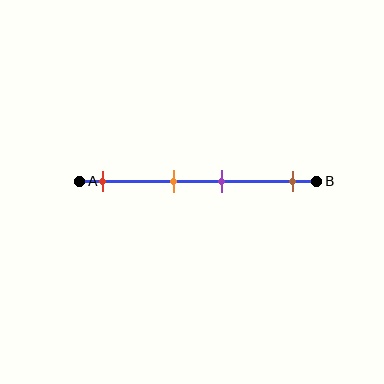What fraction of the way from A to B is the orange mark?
The orange mark is approximately 40% (0.4) of the way from A to B.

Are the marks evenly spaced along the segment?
No, the marks are not evenly spaced.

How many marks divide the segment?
There are 4 marks dividing the segment.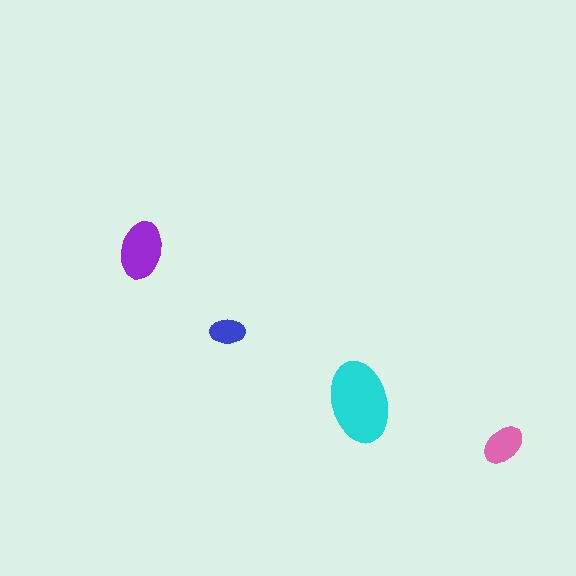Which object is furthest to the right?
The pink ellipse is rightmost.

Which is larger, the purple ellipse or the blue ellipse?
The purple one.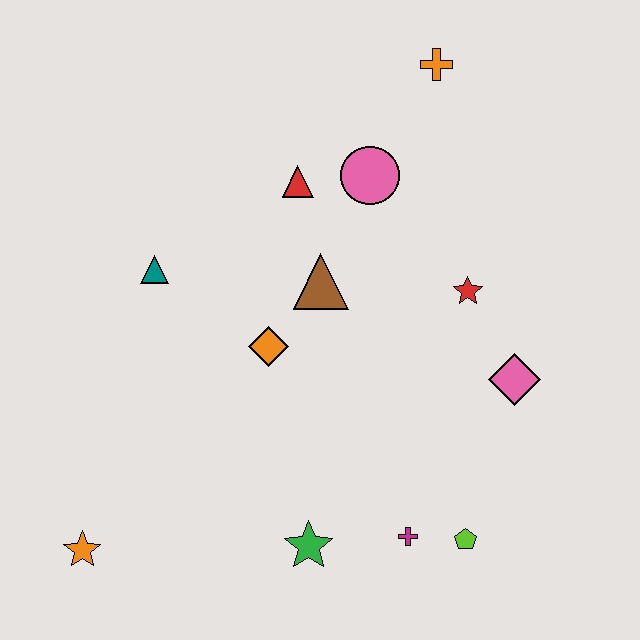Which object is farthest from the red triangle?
The orange star is farthest from the red triangle.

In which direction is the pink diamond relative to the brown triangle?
The pink diamond is to the right of the brown triangle.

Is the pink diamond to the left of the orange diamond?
No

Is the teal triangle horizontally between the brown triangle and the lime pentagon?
No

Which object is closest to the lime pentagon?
The magenta cross is closest to the lime pentagon.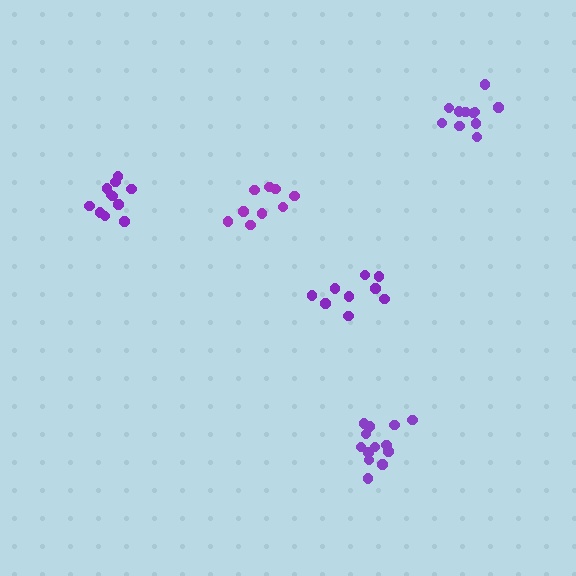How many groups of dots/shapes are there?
There are 5 groups.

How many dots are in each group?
Group 1: 9 dots, Group 2: 11 dots, Group 3: 9 dots, Group 4: 11 dots, Group 5: 14 dots (54 total).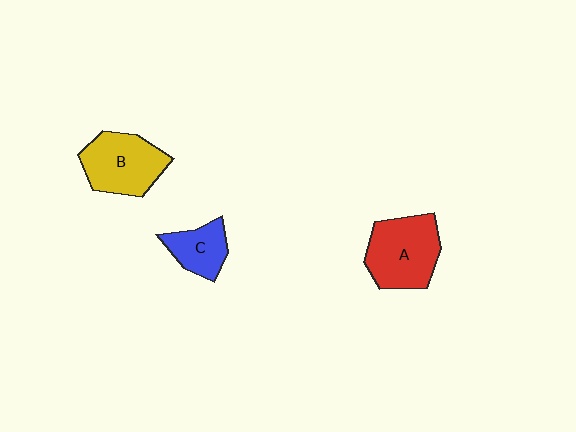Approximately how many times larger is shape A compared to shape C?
Approximately 1.8 times.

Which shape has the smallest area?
Shape C (blue).